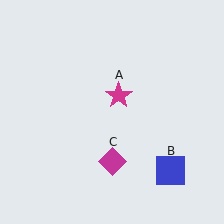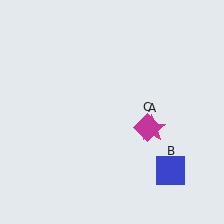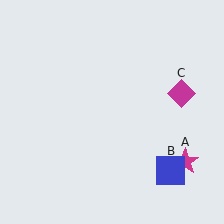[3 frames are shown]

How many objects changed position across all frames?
2 objects changed position: magenta star (object A), magenta diamond (object C).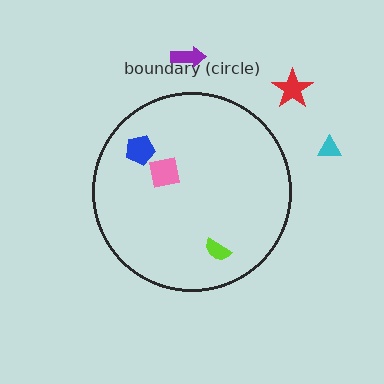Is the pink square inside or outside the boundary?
Inside.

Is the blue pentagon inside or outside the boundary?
Inside.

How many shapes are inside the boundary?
3 inside, 3 outside.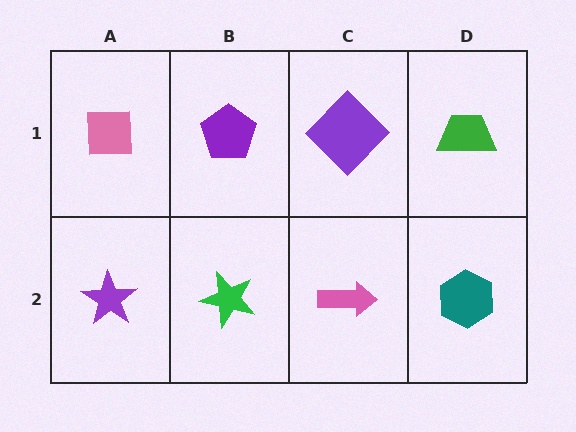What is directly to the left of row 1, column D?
A purple diamond.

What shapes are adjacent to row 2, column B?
A purple pentagon (row 1, column B), a purple star (row 2, column A), a pink arrow (row 2, column C).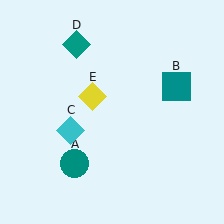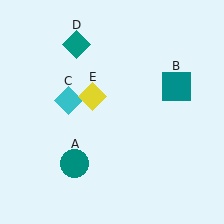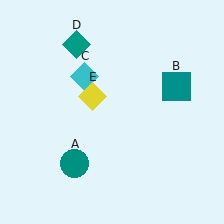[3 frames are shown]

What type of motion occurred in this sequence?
The cyan diamond (object C) rotated clockwise around the center of the scene.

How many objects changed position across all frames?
1 object changed position: cyan diamond (object C).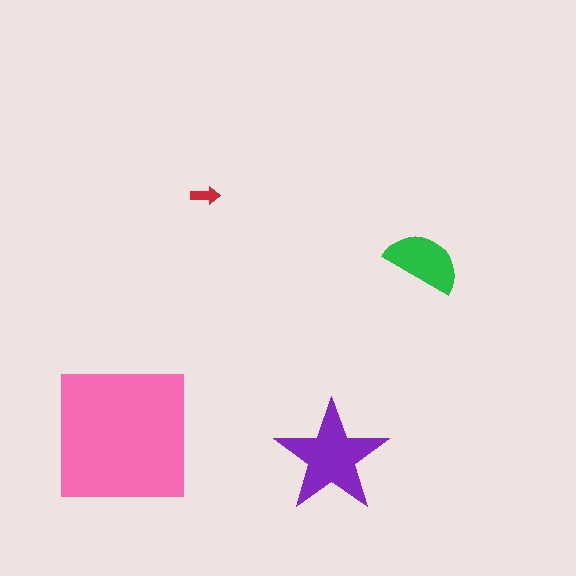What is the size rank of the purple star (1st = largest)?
2nd.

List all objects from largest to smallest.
The pink square, the purple star, the green semicircle, the red arrow.